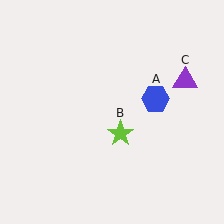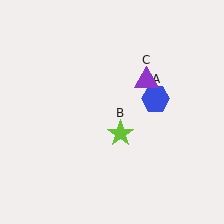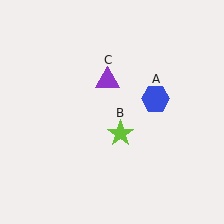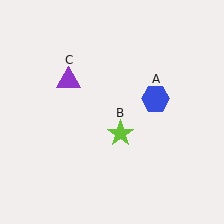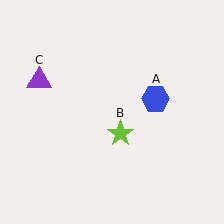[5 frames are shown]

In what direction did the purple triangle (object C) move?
The purple triangle (object C) moved left.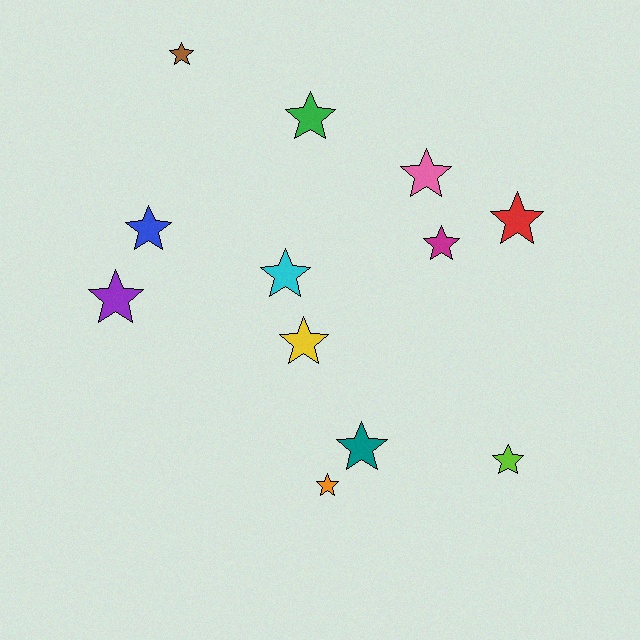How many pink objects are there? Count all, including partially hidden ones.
There is 1 pink object.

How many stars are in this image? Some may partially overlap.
There are 12 stars.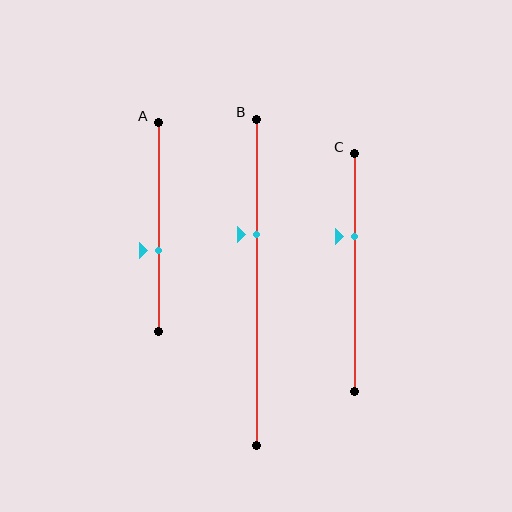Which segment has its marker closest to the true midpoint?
Segment A has its marker closest to the true midpoint.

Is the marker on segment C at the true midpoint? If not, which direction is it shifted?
No, the marker on segment C is shifted upward by about 15% of the segment length.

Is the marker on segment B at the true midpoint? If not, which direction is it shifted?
No, the marker on segment B is shifted upward by about 15% of the segment length.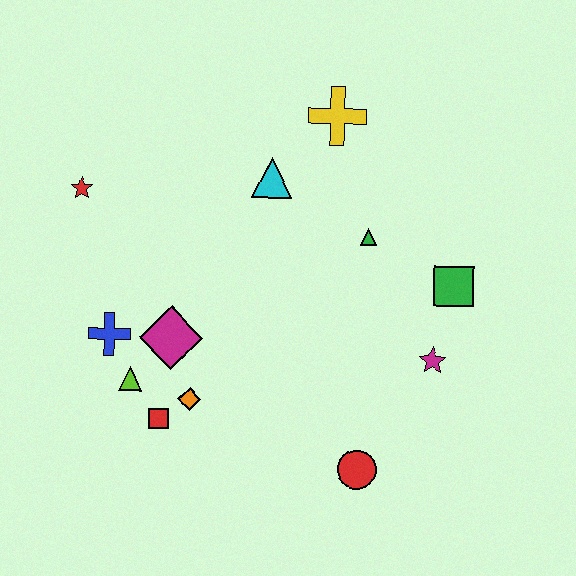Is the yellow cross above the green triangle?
Yes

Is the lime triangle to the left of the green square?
Yes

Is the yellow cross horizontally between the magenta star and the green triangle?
No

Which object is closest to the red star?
The blue cross is closest to the red star.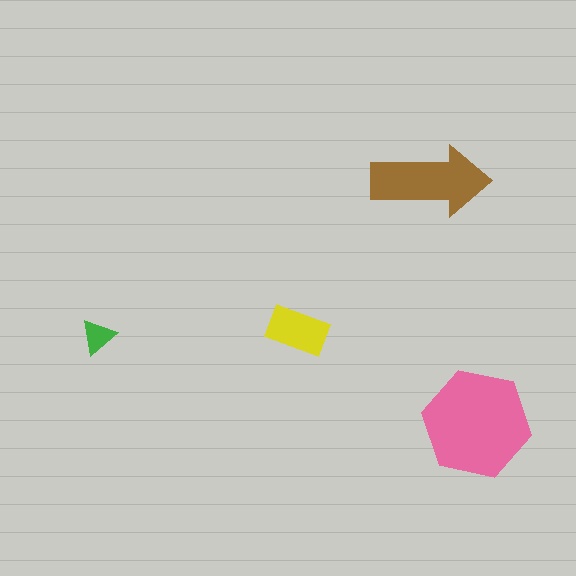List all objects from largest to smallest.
The pink hexagon, the brown arrow, the yellow rectangle, the green triangle.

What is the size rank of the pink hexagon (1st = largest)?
1st.